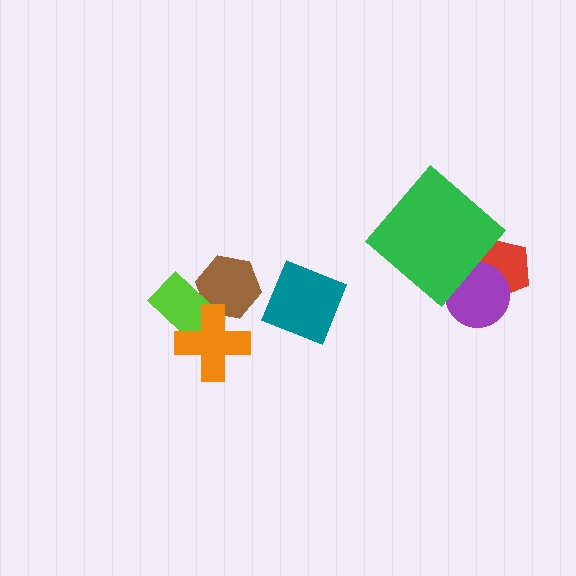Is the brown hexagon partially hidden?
Yes, it is partially covered by another shape.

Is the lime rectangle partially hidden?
Yes, it is partially covered by another shape.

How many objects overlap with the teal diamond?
0 objects overlap with the teal diamond.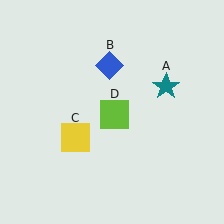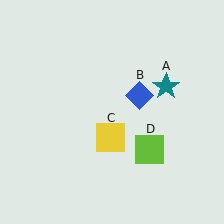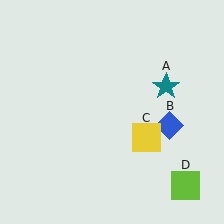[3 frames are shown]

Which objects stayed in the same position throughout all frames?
Teal star (object A) remained stationary.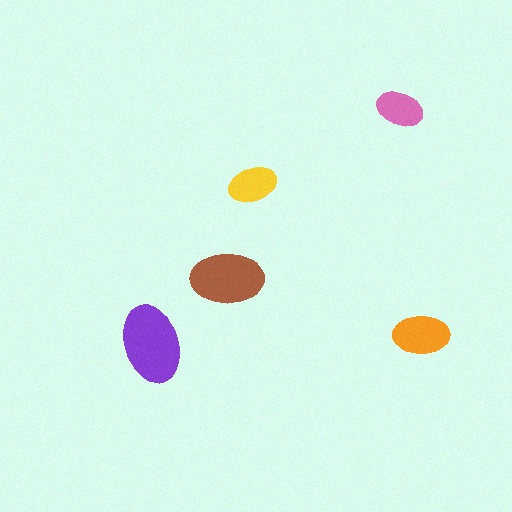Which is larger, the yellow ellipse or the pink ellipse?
The yellow one.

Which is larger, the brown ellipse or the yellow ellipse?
The brown one.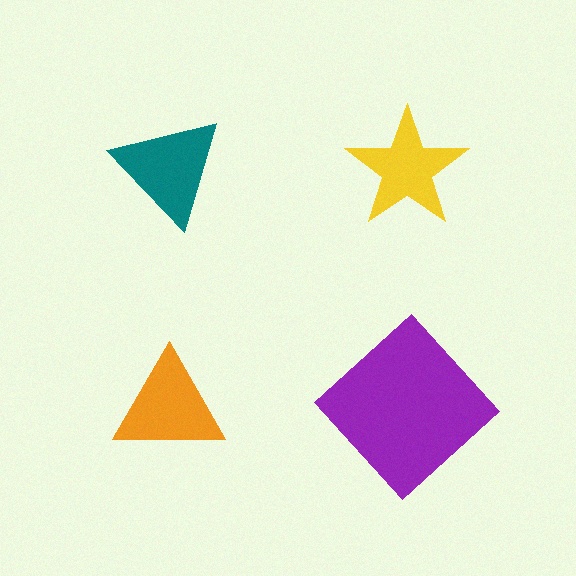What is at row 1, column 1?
A teal triangle.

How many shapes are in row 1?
2 shapes.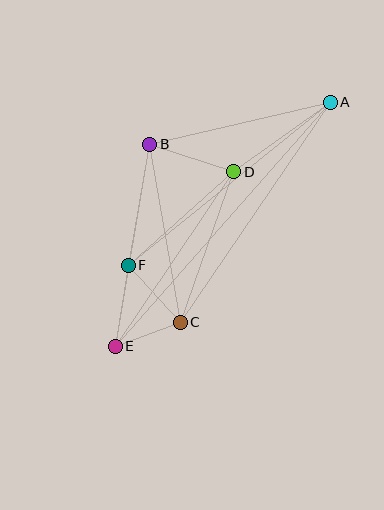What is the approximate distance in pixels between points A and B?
The distance between A and B is approximately 186 pixels.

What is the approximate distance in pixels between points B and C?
The distance between B and C is approximately 180 pixels.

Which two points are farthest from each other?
Points A and E are farthest from each other.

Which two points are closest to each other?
Points C and E are closest to each other.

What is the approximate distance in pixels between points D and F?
The distance between D and F is approximately 141 pixels.